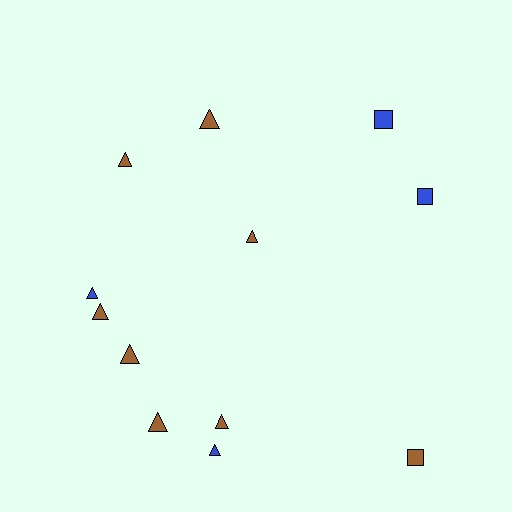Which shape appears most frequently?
Triangle, with 9 objects.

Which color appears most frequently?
Brown, with 8 objects.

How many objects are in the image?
There are 12 objects.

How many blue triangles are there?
There are 2 blue triangles.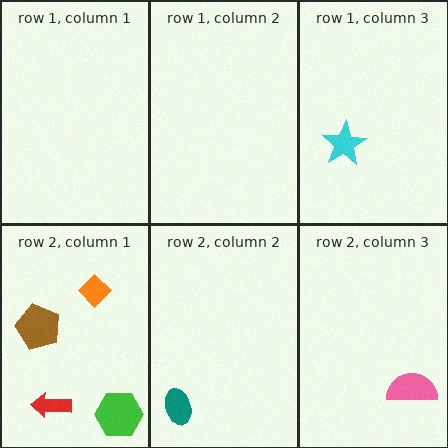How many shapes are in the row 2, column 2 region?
1.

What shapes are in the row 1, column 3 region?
The cyan star.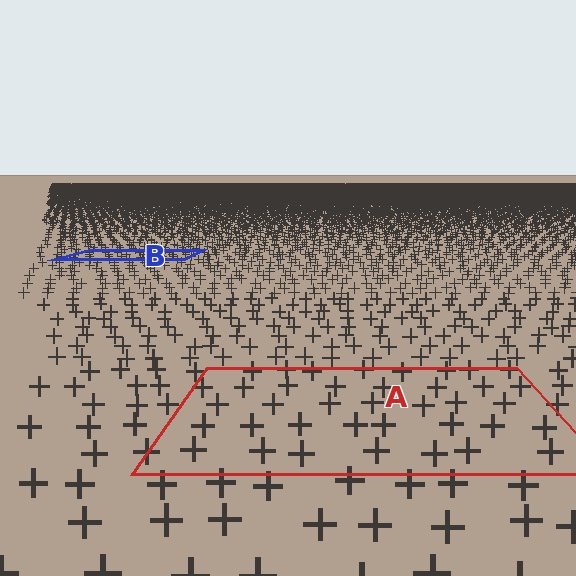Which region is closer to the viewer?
Region A is closer. The texture elements there are larger and more spread out.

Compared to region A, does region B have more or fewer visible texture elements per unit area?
Region B has more texture elements per unit area — they are packed more densely because it is farther away.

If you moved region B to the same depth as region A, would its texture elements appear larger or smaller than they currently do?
They would appear larger. At a closer depth, the same texture elements are projected at a bigger on-screen size.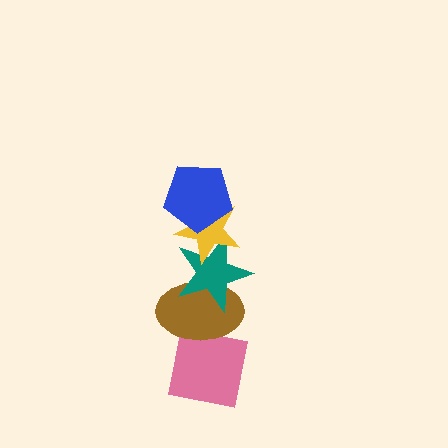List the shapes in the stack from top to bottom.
From top to bottom: the blue pentagon, the yellow star, the teal star, the brown ellipse, the pink square.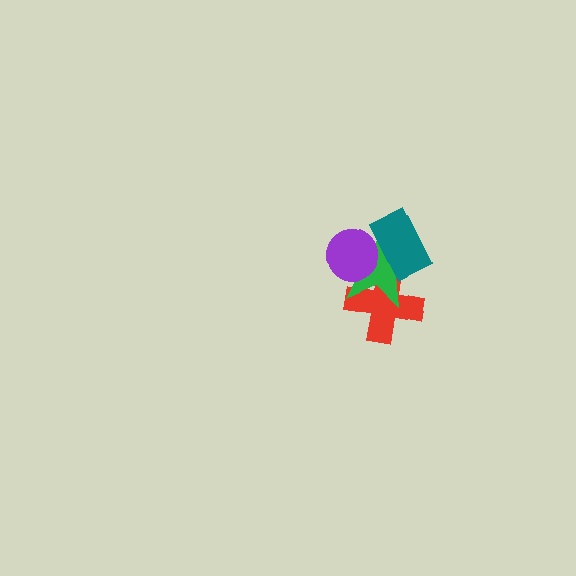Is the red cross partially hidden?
Yes, it is partially covered by another shape.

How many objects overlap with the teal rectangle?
3 objects overlap with the teal rectangle.